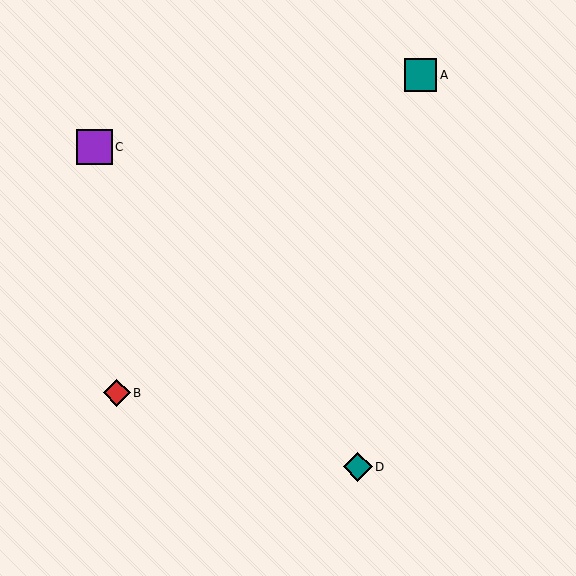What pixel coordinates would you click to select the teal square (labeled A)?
Click at (421, 75) to select the teal square A.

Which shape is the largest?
The purple square (labeled C) is the largest.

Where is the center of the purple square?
The center of the purple square is at (94, 147).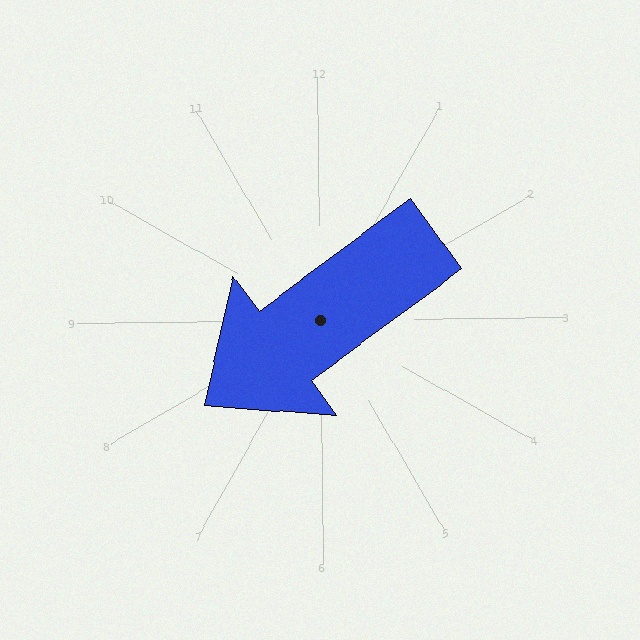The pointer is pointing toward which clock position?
Roughly 8 o'clock.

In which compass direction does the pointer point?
Southwest.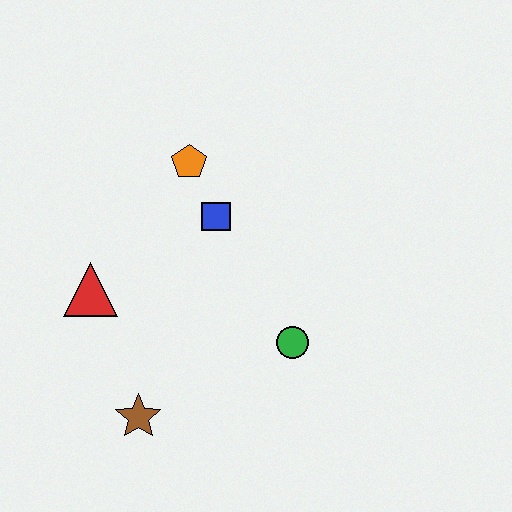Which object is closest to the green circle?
The blue square is closest to the green circle.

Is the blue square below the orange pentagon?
Yes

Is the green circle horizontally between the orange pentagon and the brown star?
No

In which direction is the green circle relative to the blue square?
The green circle is below the blue square.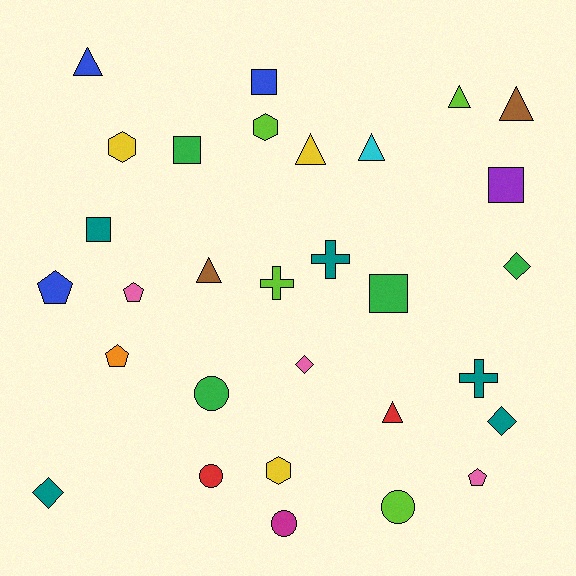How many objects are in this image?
There are 30 objects.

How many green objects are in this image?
There are 4 green objects.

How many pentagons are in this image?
There are 4 pentagons.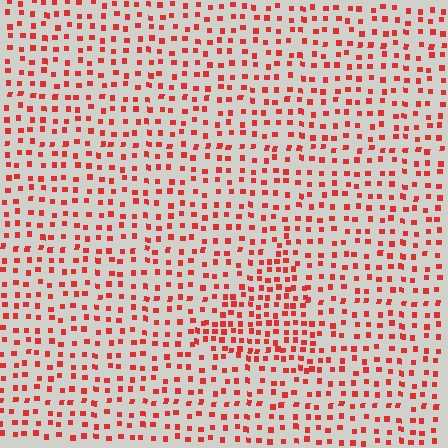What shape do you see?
I see a triangle.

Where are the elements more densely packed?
The elements are more densely packed inside the triangle boundary.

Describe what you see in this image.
The image contains small red elements arranged at two different densities. A triangle-shaped region is visible where the elements are more densely packed than the surrounding area.